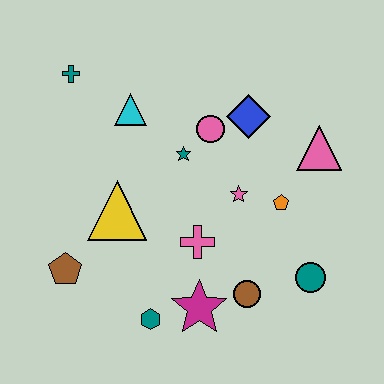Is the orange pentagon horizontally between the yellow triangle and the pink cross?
No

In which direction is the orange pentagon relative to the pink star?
The orange pentagon is to the right of the pink star.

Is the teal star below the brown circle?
No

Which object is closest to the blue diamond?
The pink circle is closest to the blue diamond.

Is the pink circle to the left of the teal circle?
Yes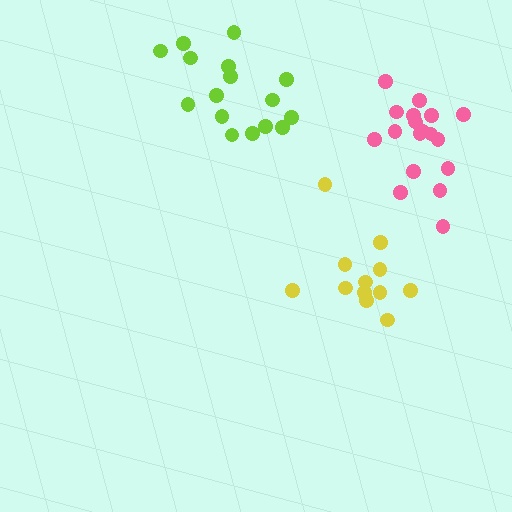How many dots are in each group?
Group 1: 16 dots, Group 2: 12 dots, Group 3: 18 dots (46 total).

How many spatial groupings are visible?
There are 3 spatial groupings.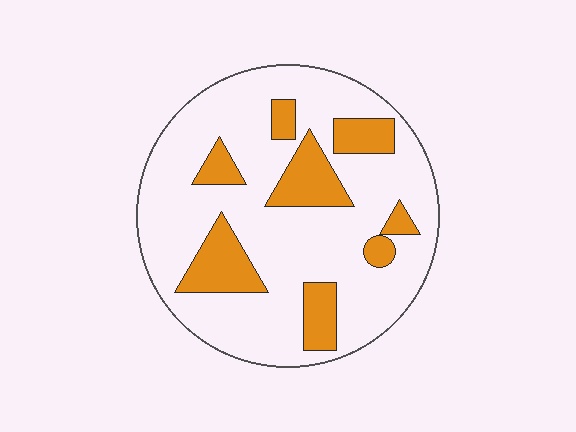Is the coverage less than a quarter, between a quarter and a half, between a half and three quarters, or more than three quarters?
Less than a quarter.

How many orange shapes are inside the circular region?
8.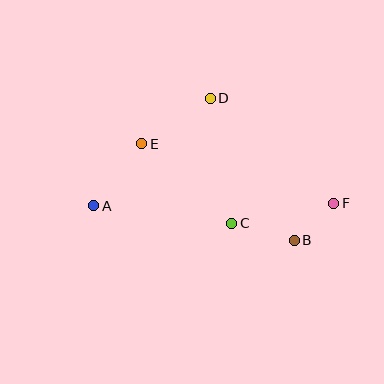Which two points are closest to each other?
Points B and F are closest to each other.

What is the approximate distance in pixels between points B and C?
The distance between B and C is approximately 65 pixels.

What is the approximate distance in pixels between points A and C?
The distance between A and C is approximately 139 pixels.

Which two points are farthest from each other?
Points A and F are farthest from each other.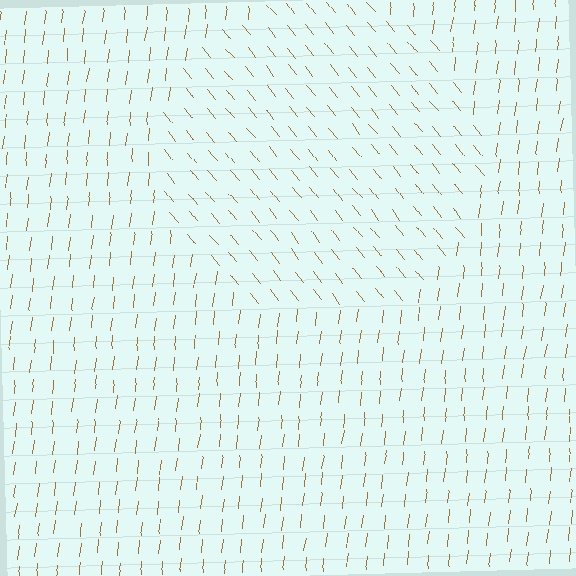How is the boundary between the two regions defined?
The boundary is defined purely by a change in line orientation (approximately 45 degrees difference). All lines are the same color and thickness.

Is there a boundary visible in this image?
Yes, there is a texture boundary formed by a change in line orientation.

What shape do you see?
I see a circle.